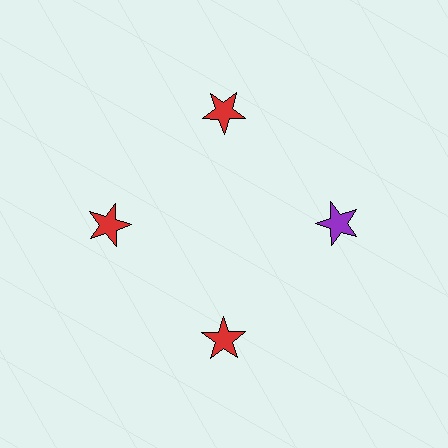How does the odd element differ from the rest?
It has a different color: purple instead of red.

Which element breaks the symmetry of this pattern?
The purple star at roughly the 3 o'clock position breaks the symmetry. All other shapes are red stars.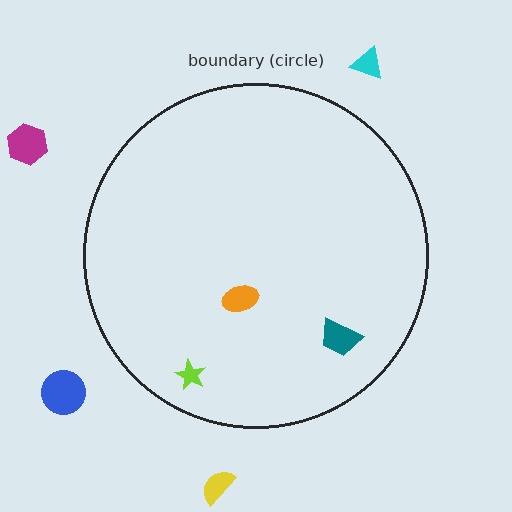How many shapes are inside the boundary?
3 inside, 4 outside.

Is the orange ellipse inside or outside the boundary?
Inside.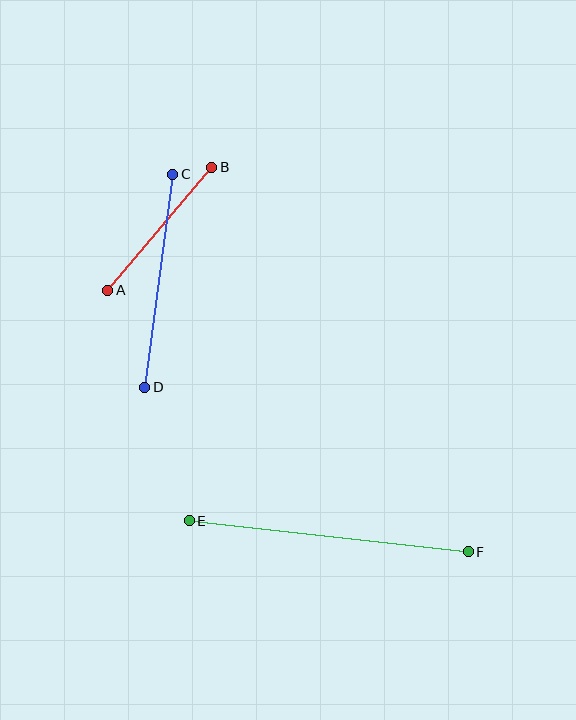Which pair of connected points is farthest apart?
Points E and F are farthest apart.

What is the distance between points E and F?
The distance is approximately 281 pixels.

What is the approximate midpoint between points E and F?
The midpoint is at approximately (329, 536) pixels.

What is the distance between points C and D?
The distance is approximately 214 pixels.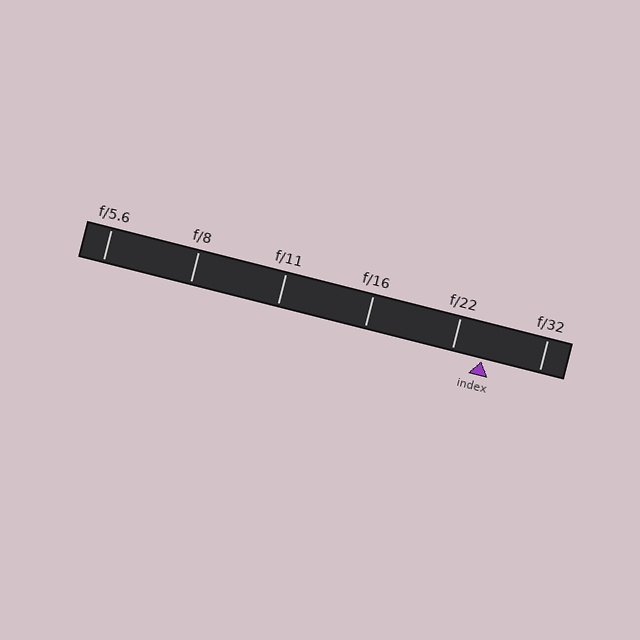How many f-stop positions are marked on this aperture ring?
There are 6 f-stop positions marked.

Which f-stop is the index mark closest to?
The index mark is closest to f/22.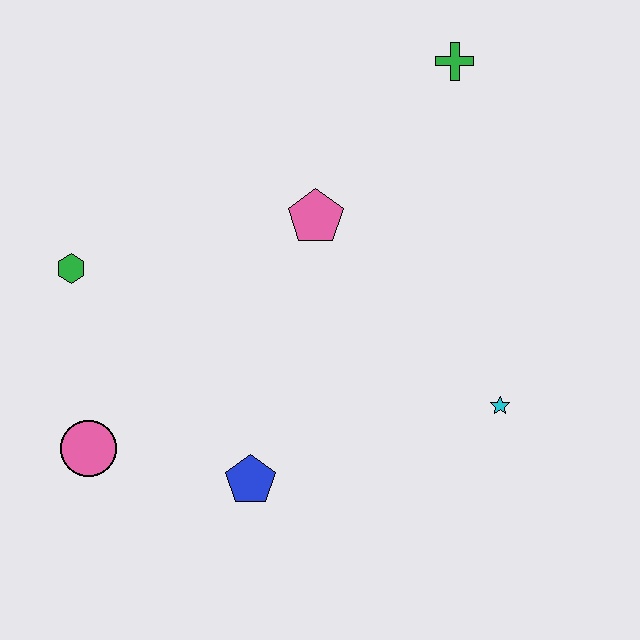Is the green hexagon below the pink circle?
No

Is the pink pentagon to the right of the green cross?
No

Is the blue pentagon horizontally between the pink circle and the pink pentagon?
Yes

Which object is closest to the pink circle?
The blue pentagon is closest to the pink circle.